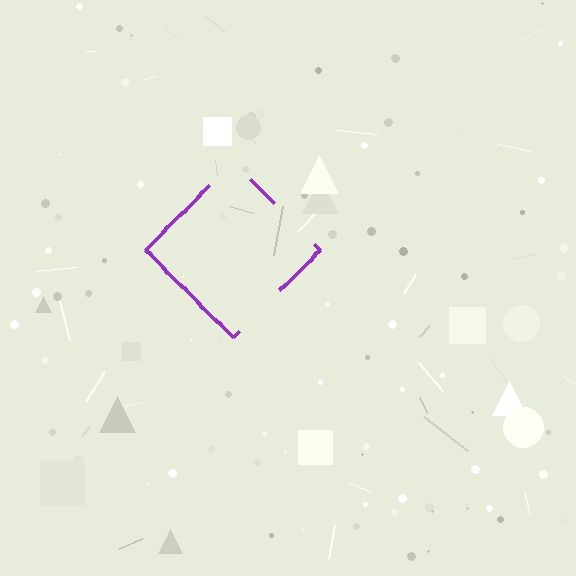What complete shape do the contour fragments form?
The contour fragments form a diamond.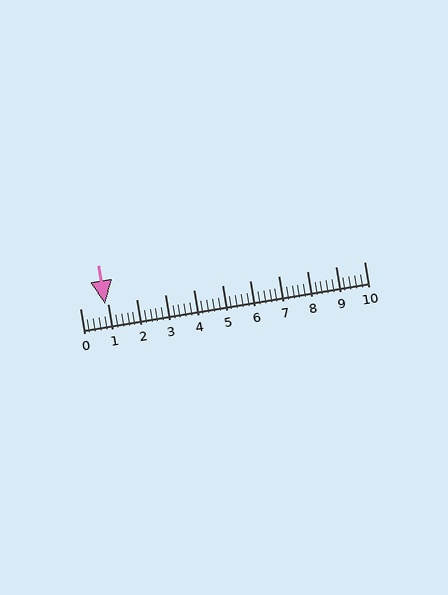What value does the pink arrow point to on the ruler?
The pink arrow points to approximately 0.9.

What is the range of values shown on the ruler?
The ruler shows values from 0 to 10.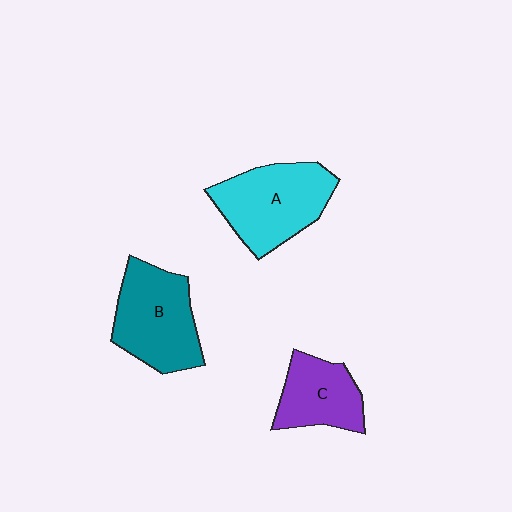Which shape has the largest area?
Shape A (cyan).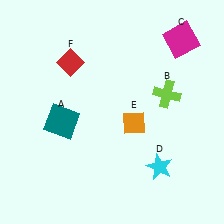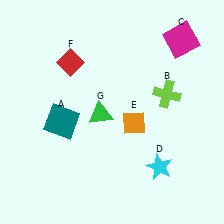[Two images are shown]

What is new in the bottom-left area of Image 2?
A green triangle (G) was added in the bottom-left area of Image 2.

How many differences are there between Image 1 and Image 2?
There is 1 difference between the two images.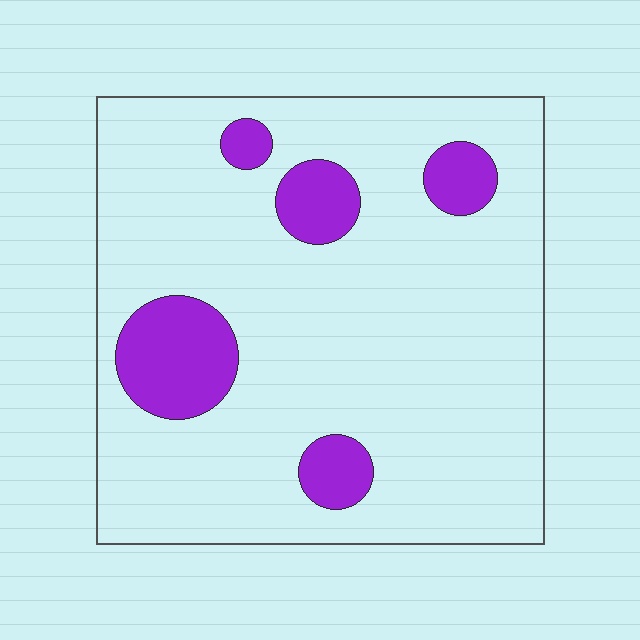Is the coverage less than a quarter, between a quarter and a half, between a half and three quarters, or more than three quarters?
Less than a quarter.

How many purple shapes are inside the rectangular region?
5.